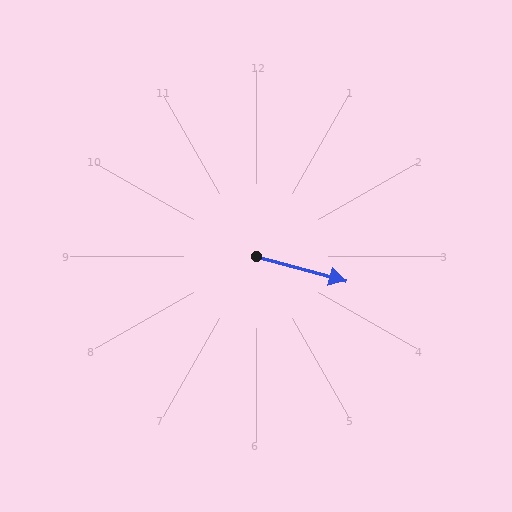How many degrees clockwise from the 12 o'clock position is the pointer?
Approximately 105 degrees.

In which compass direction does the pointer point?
East.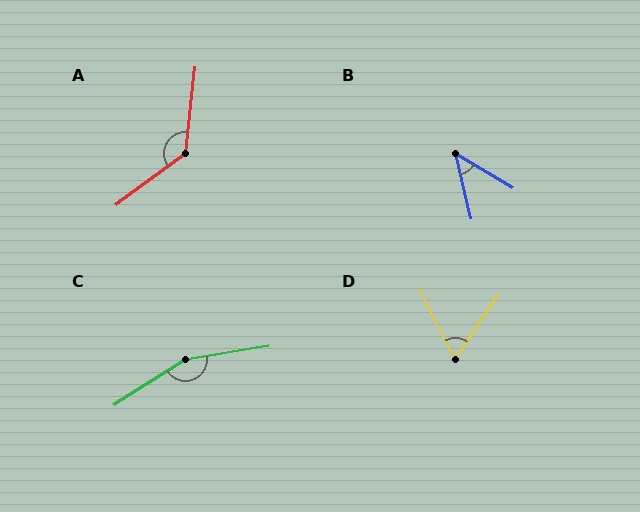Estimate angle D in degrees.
Approximately 61 degrees.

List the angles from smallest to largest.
B (45°), D (61°), A (132°), C (156°).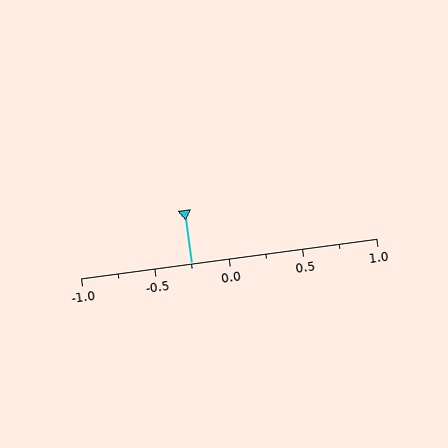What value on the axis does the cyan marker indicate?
The marker indicates approximately -0.25.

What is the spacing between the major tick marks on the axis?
The major ticks are spaced 0.5 apart.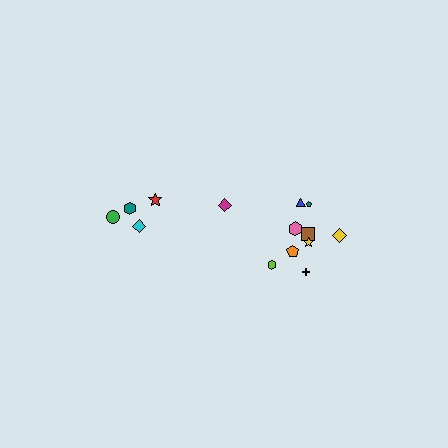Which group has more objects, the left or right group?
The right group.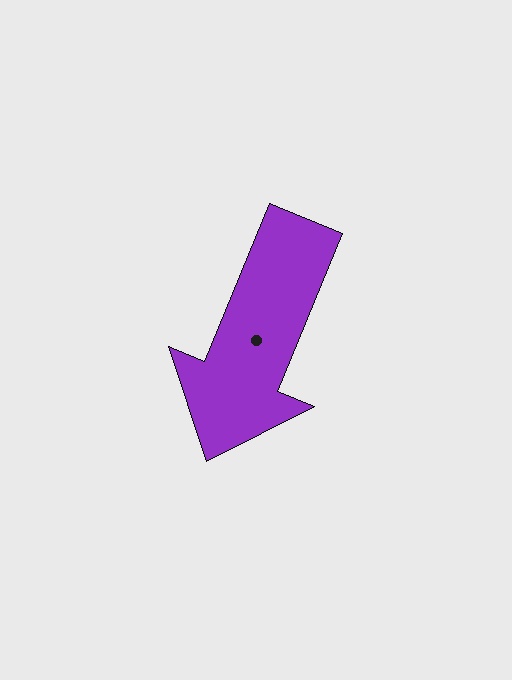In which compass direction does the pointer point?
South.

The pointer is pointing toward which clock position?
Roughly 7 o'clock.